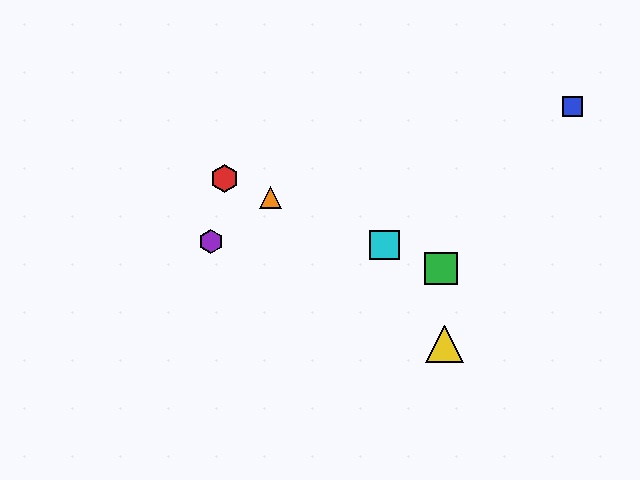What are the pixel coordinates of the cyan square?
The cyan square is at (384, 245).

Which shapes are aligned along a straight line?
The red hexagon, the green square, the orange triangle, the cyan square are aligned along a straight line.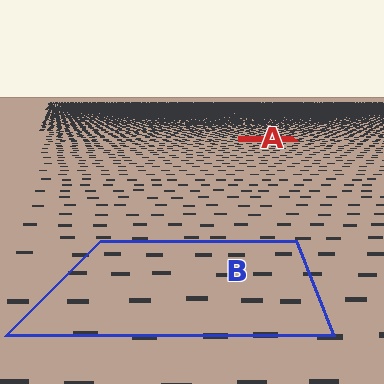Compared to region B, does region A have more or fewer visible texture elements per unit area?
Region A has more texture elements per unit area — they are packed more densely because it is farther away.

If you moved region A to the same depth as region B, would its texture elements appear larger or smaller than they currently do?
They would appear larger. At a closer depth, the same texture elements are projected at a bigger on-screen size.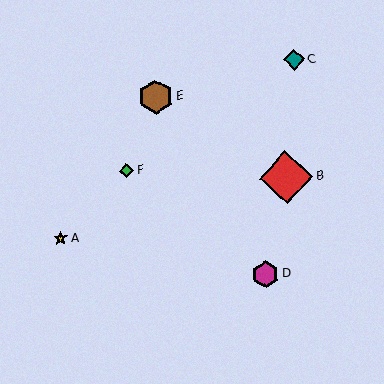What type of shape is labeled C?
Shape C is a teal diamond.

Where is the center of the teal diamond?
The center of the teal diamond is at (294, 60).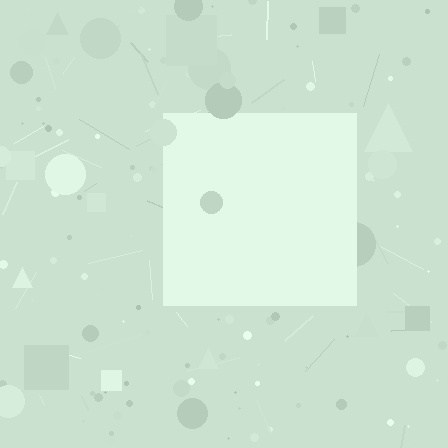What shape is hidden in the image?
A square is hidden in the image.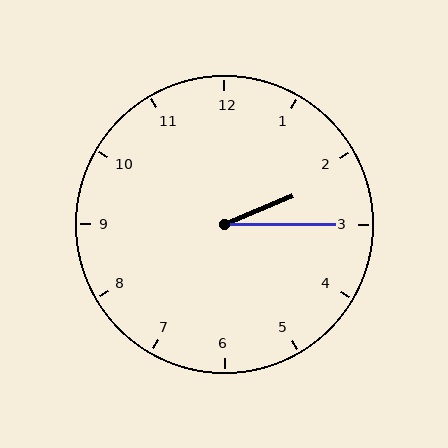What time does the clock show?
2:15.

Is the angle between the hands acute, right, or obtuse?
It is acute.